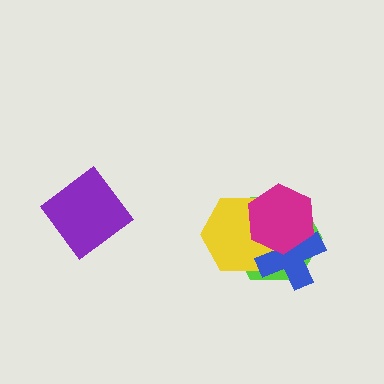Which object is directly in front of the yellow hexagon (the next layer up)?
The blue cross is directly in front of the yellow hexagon.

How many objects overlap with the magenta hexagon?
3 objects overlap with the magenta hexagon.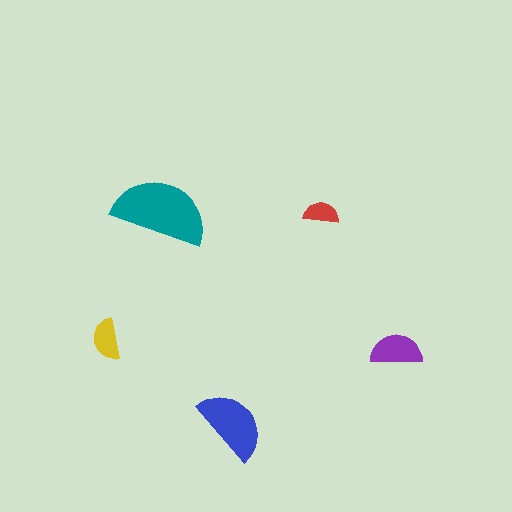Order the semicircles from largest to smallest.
the teal one, the blue one, the purple one, the yellow one, the red one.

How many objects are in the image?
There are 5 objects in the image.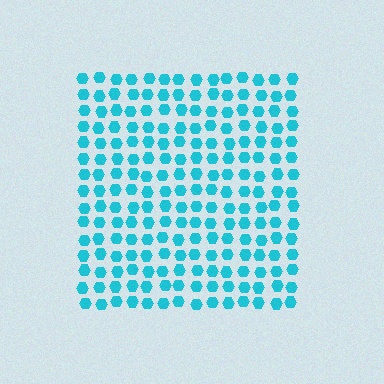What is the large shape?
The large shape is a square.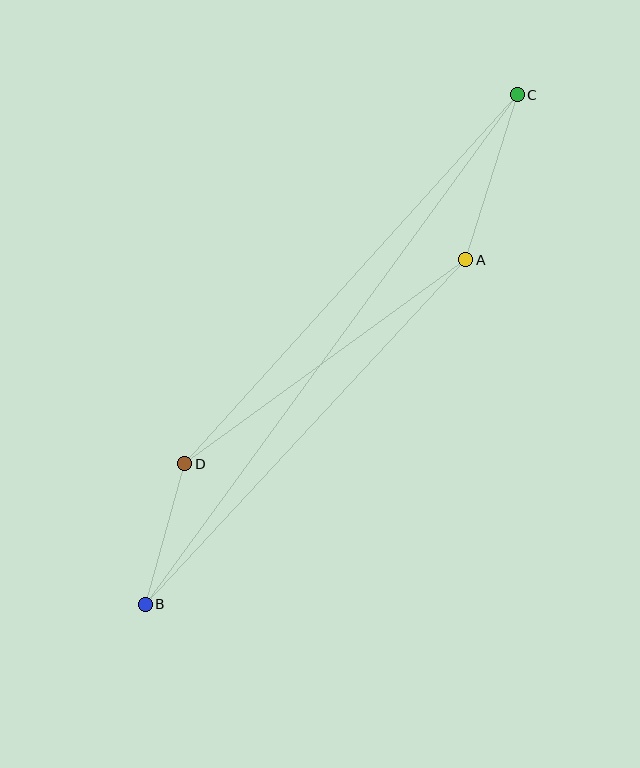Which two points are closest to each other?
Points B and D are closest to each other.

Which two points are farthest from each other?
Points B and C are farthest from each other.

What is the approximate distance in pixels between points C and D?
The distance between C and D is approximately 496 pixels.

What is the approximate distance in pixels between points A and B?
The distance between A and B is approximately 471 pixels.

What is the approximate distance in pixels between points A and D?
The distance between A and D is approximately 347 pixels.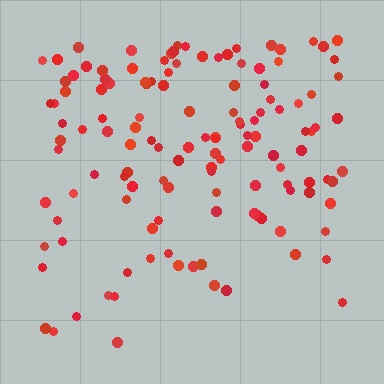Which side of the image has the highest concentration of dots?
The top.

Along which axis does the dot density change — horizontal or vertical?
Vertical.